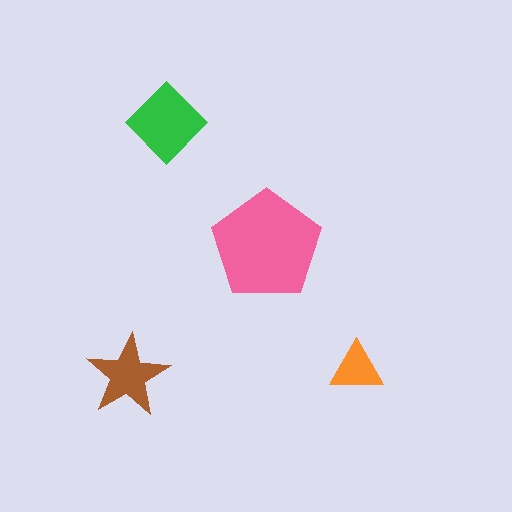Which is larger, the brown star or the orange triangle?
The brown star.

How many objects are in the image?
There are 4 objects in the image.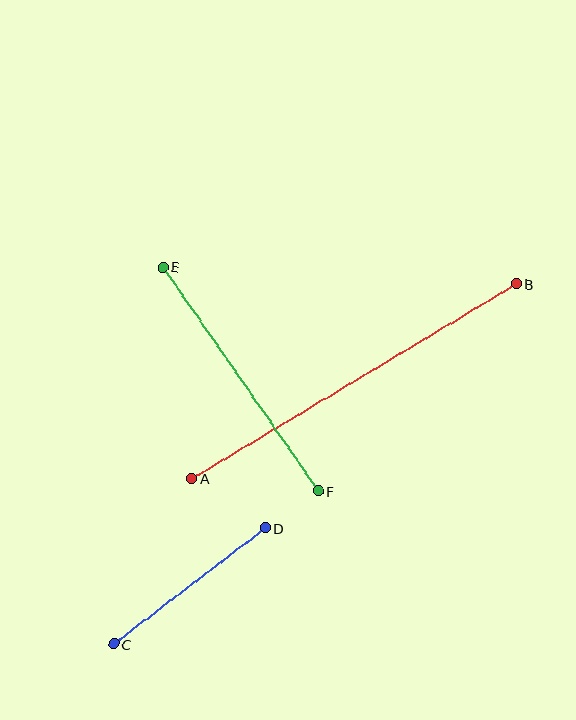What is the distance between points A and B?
The distance is approximately 379 pixels.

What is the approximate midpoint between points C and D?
The midpoint is at approximately (190, 586) pixels.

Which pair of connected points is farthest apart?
Points A and B are farthest apart.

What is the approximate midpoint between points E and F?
The midpoint is at approximately (240, 379) pixels.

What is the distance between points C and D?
The distance is approximately 191 pixels.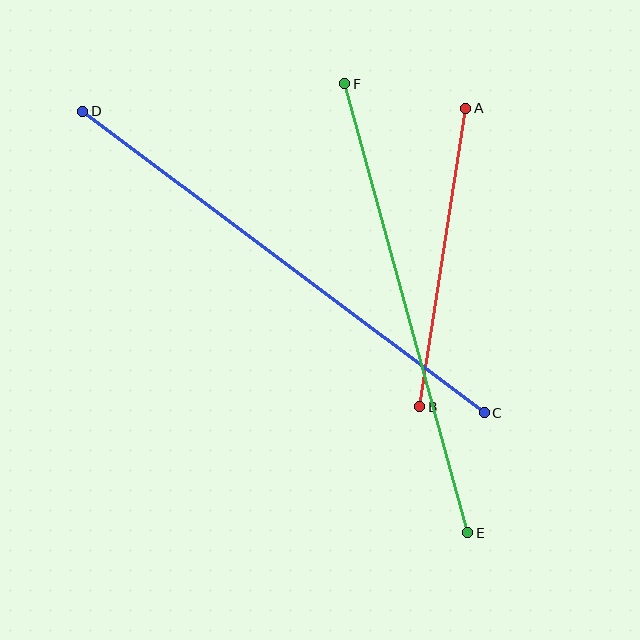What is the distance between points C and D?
The distance is approximately 502 pixels.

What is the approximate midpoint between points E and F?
The midpoint is at approximately (406, 308) pixels.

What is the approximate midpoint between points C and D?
The midpoint is at approximately (284, 262) pixels.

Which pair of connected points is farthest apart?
Points C and D are farthest apart.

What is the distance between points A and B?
The distance is approximately 302 pixels.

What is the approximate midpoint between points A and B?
The midpoint is at approximately (443, 257) pixels.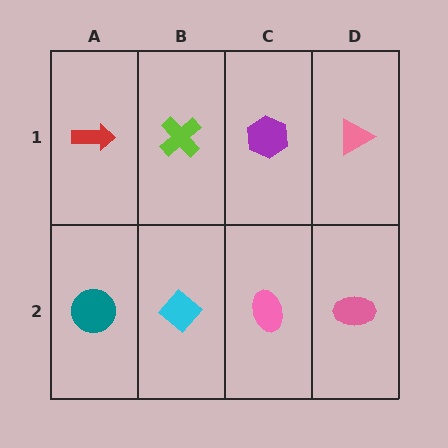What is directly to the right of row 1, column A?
A lime cross.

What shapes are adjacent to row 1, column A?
A teal circle (row 2, column A), a lime cross (row 1, column B).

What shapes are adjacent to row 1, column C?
A pink ellipse (row 2, column C), a lime cross (row 1, column B), a pink triangle (row 1, column D).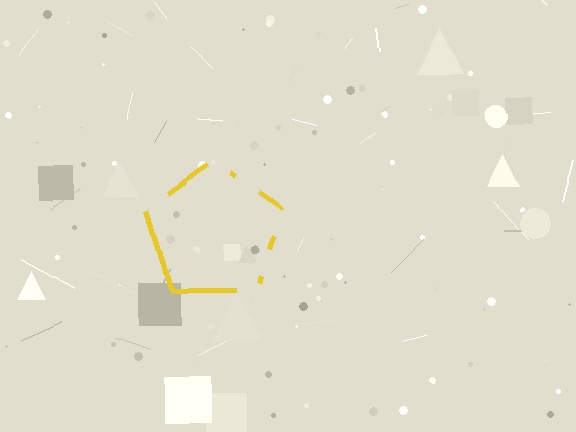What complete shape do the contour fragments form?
The contour fragments form a pentagon.